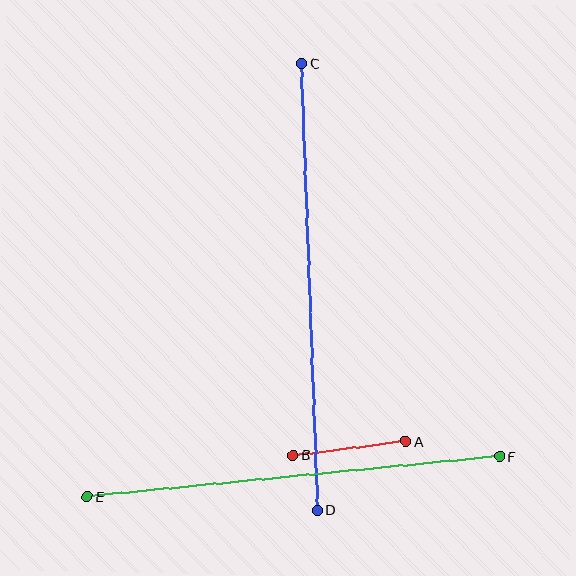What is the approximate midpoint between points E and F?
The midpoint is at approximately (294, 476) pixels.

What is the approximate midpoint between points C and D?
The midpoint is at approximately (310, 287) pixels.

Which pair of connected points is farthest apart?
Points C and D are farthest apart.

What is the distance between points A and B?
The distance is approximately 114 pixels.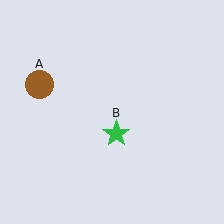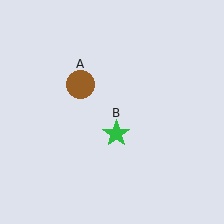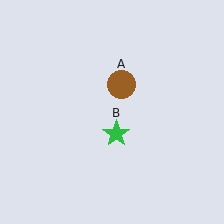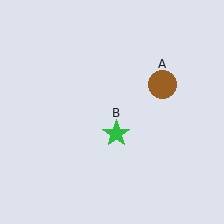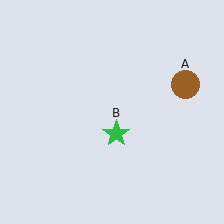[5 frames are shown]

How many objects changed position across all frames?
1 object changed position: brown circle (object A).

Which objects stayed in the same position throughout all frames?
Green star (object B) remained stationary.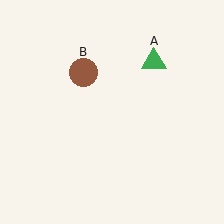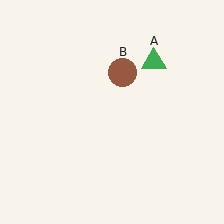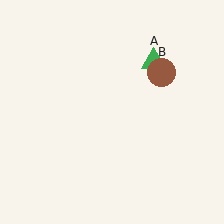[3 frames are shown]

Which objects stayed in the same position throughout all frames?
Green triangle (object A) remained stationary.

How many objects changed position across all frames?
1 object changed position: brown circle (object B).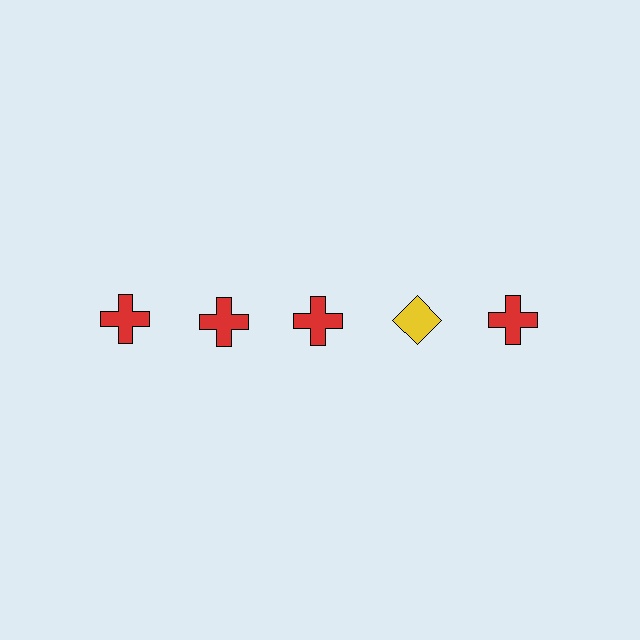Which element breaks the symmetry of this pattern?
The yellow diamond in the top row, second from right column breaks the symmetry. All other shapes are red crosses.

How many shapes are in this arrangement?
There are 5 shapes arranged in a grid pattern.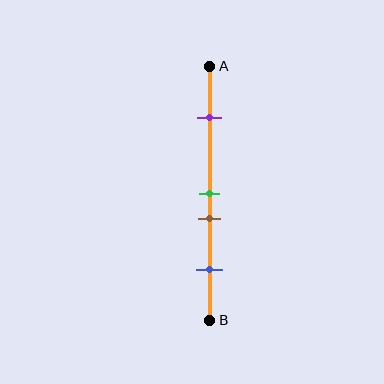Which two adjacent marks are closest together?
The green and brown marks are the closest adjacent pair.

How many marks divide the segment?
There are 4 marks dividing the segment.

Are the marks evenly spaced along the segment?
No, the marks are not evenly spaced.